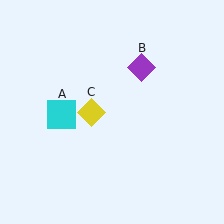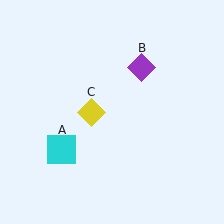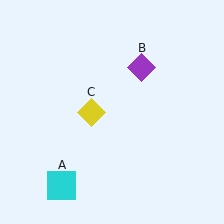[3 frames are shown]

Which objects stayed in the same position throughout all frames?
Purple diamond (object B) and yellow diamond (object C) remained stationary.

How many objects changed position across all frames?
1 object changed position: cyan square (object A).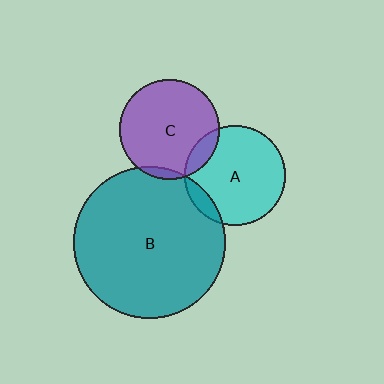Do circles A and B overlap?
Yes.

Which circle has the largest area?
Circle B (teal).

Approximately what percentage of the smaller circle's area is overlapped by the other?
Approximately 10%.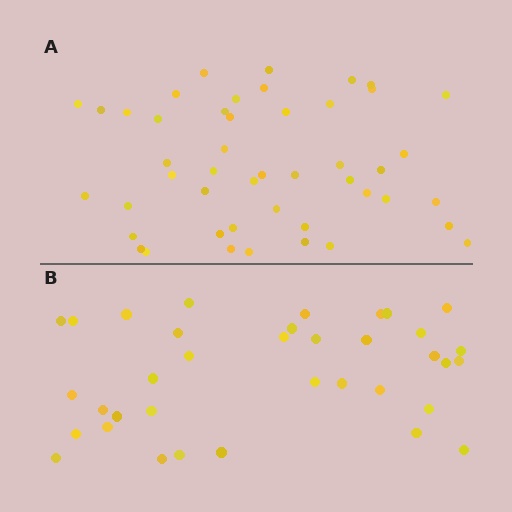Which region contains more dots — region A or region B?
Region A (the top region) has more dots.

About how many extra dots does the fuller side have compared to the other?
Region A has roughly 12 or so more dots than region B.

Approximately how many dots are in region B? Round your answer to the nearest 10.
About 40 dots. (The exact count is 36, which rounds to 40.)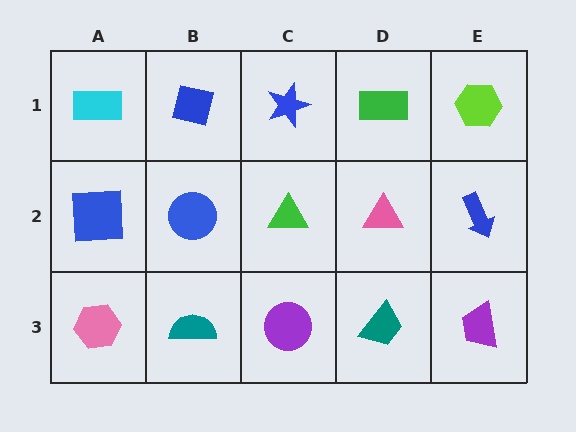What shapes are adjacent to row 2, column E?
A lime hexagon (row 1, column E), a purple trapezoid (row 3, column E), a pink triangle (row 2, column D).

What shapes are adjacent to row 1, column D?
A pink triangle (row 2, column D), a blue star (row 1, column C), a lime hexagon (row 1, column E).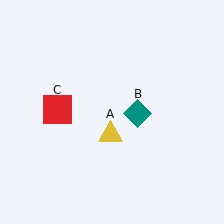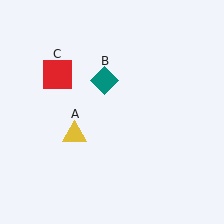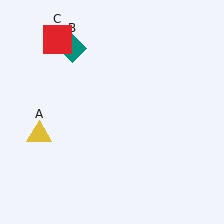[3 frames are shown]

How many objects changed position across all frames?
3 objects changed position: yellow triangle (object A), teal diamond (object B), red square (object C).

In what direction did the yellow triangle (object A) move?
The yellow triangle (object A) moved left.